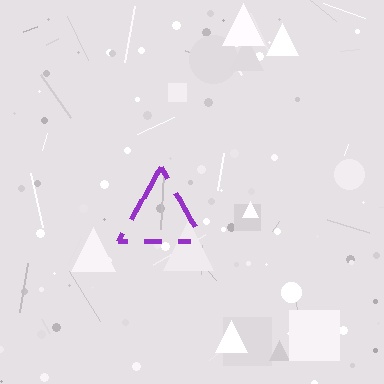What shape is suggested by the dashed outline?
The dashed outline suggests a triangle.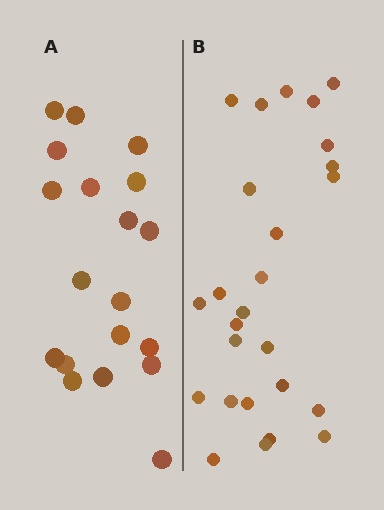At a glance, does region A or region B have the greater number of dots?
Region B (the right region) has more dots.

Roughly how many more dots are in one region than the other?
Region B has roughly 8 or so more dots than region A.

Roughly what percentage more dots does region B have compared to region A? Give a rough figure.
About 35% more.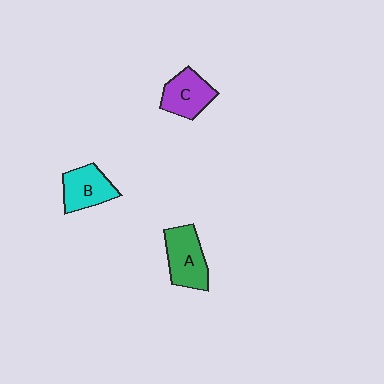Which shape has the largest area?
Shape A (green).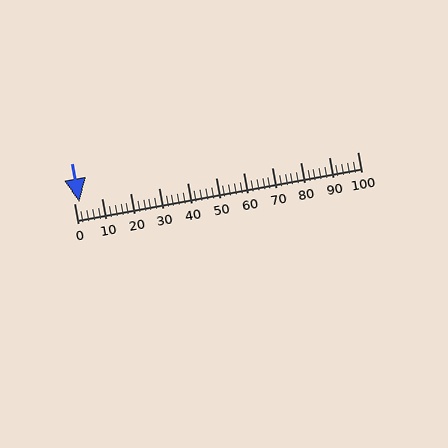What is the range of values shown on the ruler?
The ruler shows values from 0 to 100.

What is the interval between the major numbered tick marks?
The major tick marks are spaced 10 units apart.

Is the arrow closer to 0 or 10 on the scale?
The arrow is closer to 0.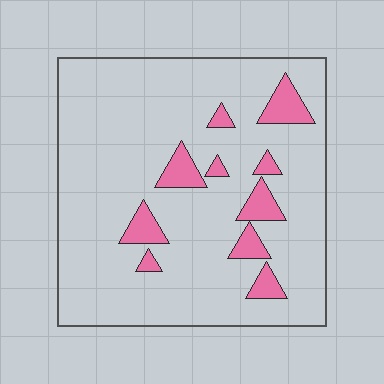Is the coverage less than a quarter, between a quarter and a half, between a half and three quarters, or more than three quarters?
Less than a quarter.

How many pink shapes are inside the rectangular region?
10.